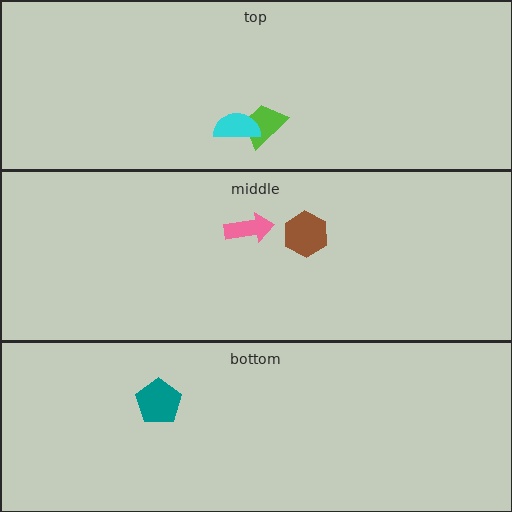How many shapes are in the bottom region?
1.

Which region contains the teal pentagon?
The bottom region.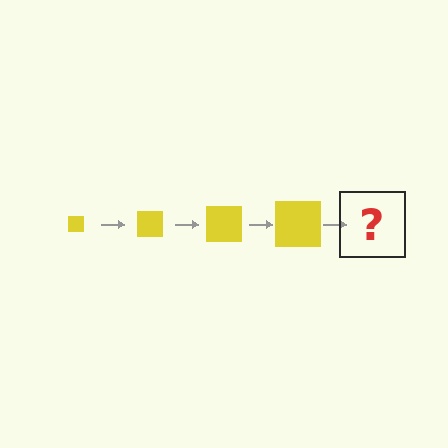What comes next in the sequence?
The next element should be a yellow square, larger than the previous one.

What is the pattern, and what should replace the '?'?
The pattern is that the square gets progressively larger each step. The '?' should be a yellow square, larger than the previous one.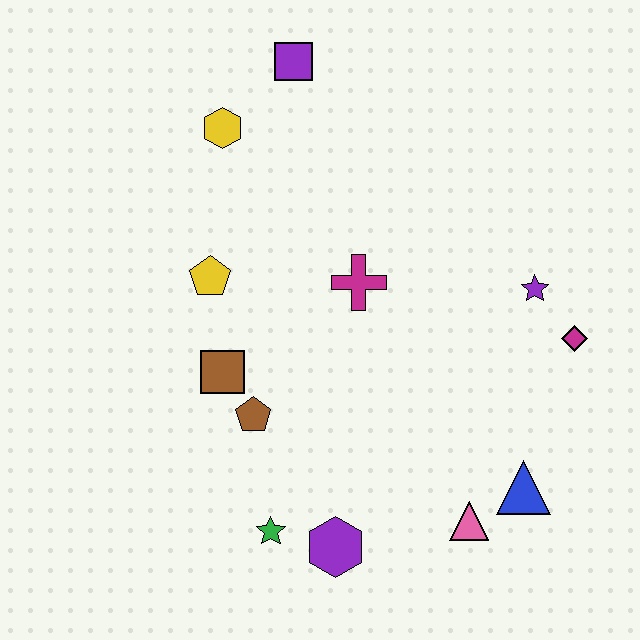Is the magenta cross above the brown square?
Yes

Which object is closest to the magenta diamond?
The purple star is closest to the magenta diamond.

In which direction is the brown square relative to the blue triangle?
The brown square is to the left of the blue triangle.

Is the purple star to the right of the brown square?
Yes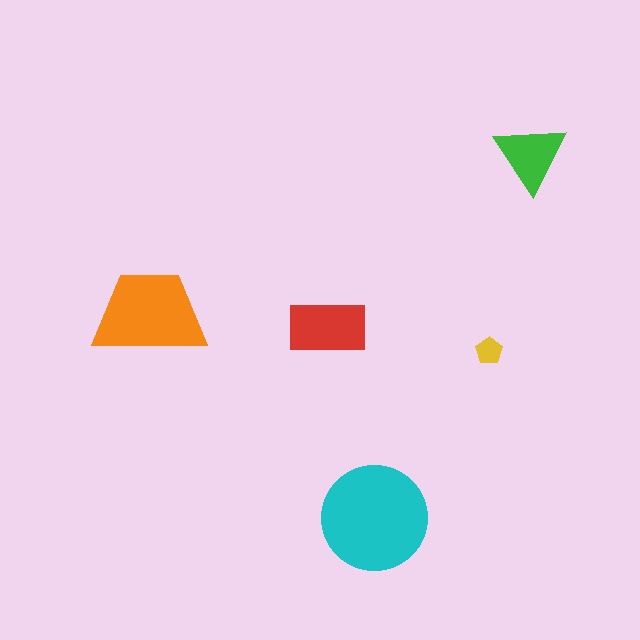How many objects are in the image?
There are 5 objects in the image.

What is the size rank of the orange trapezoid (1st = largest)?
2nd.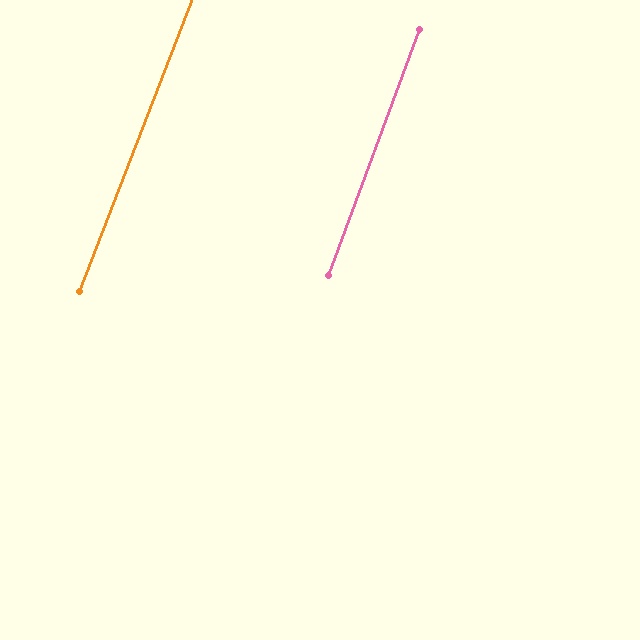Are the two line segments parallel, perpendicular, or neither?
Parallel — their directions differ by only 0.8°.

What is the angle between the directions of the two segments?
Approximately 1 degree.